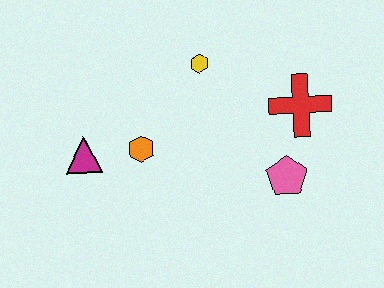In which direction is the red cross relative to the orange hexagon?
The red cross is to the right of the orange hexagon.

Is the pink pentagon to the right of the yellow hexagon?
Yes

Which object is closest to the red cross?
The pink pentagon is closest to the red cross.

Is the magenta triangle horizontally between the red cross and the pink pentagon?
No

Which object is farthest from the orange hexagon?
The red cross is farthest from the orange hexagon.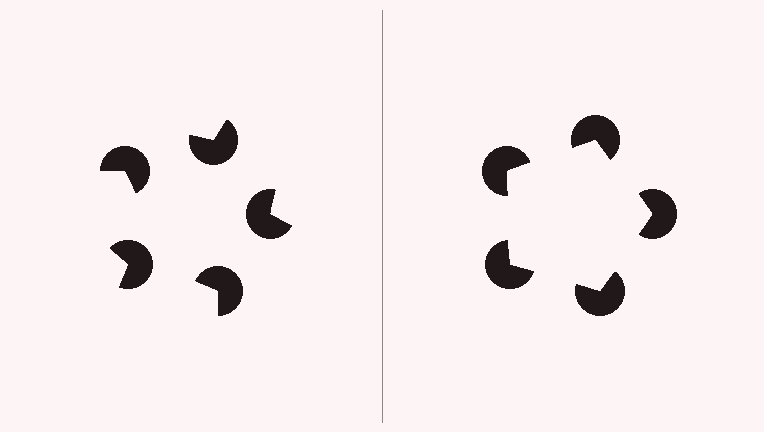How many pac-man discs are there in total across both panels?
10 — 5 on each side.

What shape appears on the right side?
An illusory pentagon.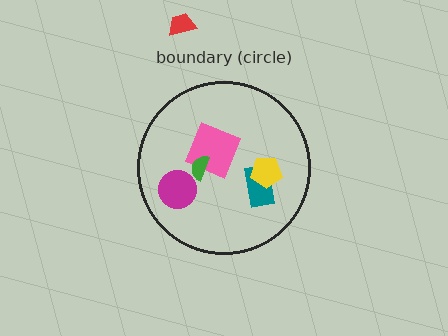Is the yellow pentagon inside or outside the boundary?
Inside.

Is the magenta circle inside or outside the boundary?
Inside.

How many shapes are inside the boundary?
5 inside, 1 outside.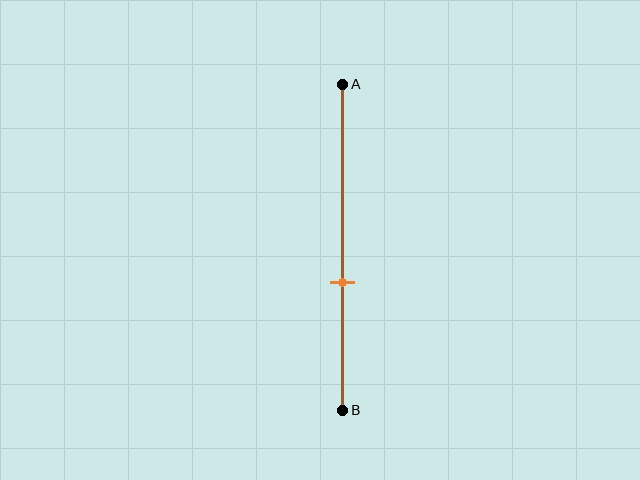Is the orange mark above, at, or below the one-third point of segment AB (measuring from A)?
The orange mark is below the one-third point of segment AB.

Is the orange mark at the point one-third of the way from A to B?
No, the mark is at about 60% from A, not at the 33% one-third point.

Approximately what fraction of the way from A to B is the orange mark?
The orange mark is approximately 60% of the way from A to B.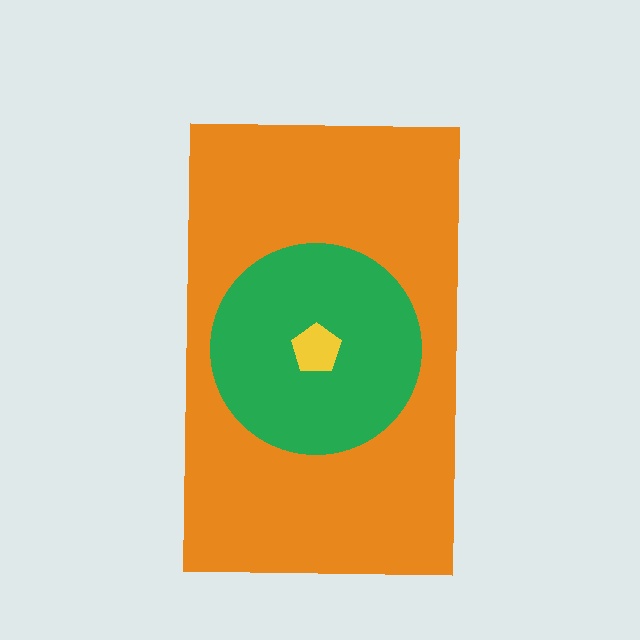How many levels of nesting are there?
3.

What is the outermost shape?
The orange rectangle.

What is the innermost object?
The yellow pentagon.